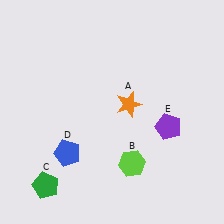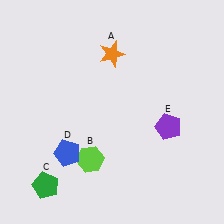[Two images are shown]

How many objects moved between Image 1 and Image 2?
2 objects moved between the two images.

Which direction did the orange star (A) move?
The orange star (A) moved up.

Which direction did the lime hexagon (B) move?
The lime hexagon (B) moved left.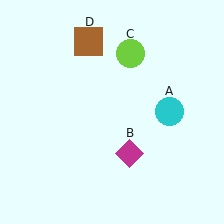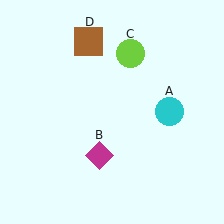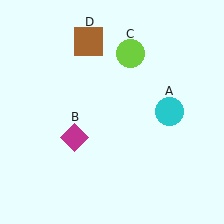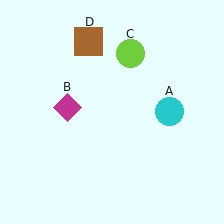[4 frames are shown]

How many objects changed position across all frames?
1 object changed position: magenta diamond (object B).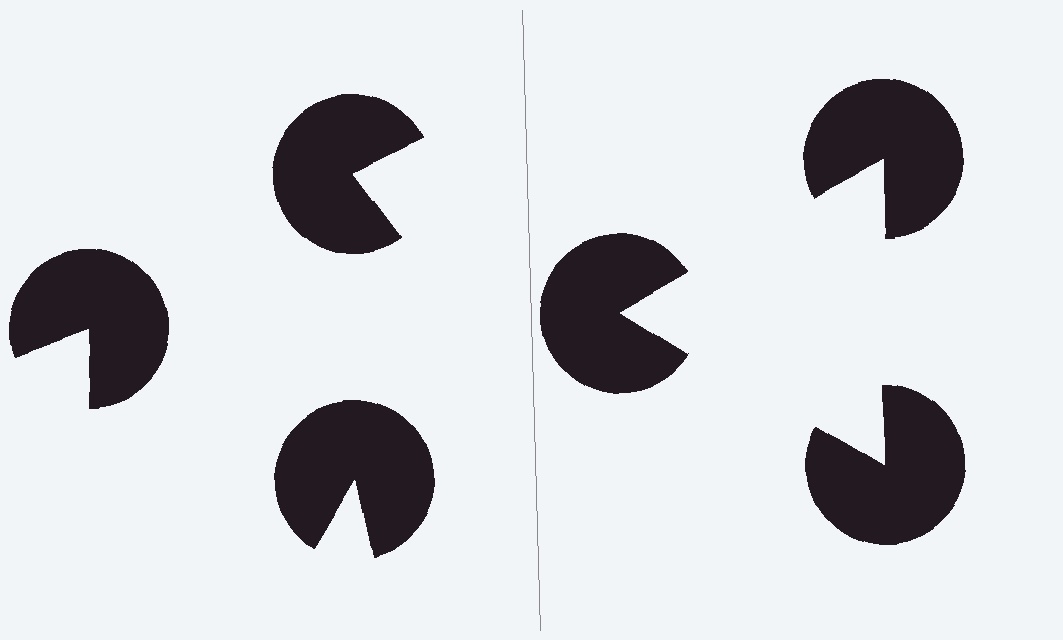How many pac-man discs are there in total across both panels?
6 — 3 on each side.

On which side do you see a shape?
An illusory triangle appears on the right side. On the left side the wedge cuts are rotated, so no coherent shape forms.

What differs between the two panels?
The pac-man discs are positioned identically on both sides; only the wedge orientations differ. On the right they align to a triangle; on the left they are misaligned.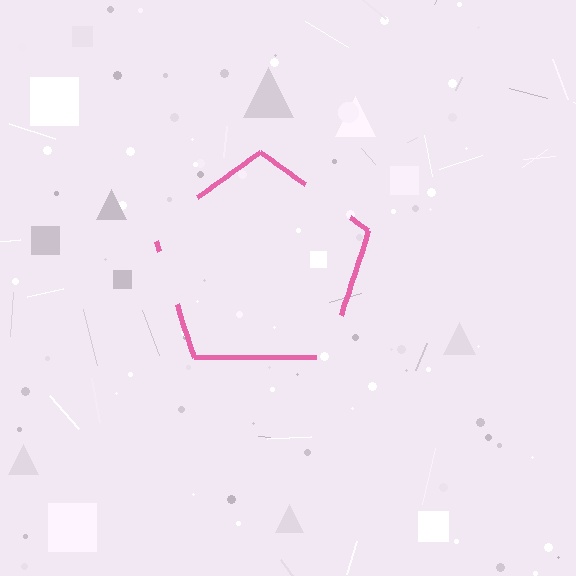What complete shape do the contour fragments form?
The contour fragments form a pentagon.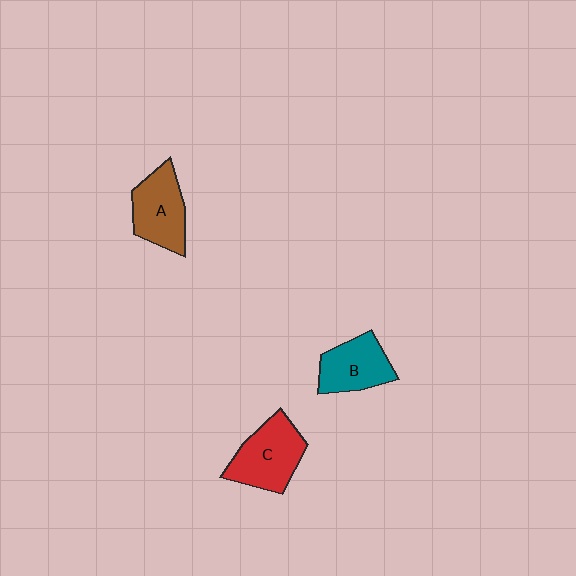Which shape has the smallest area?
Shape B (teal).